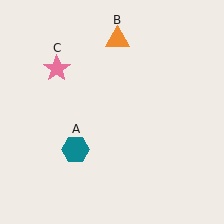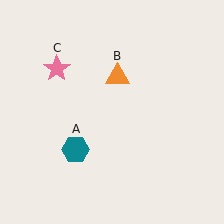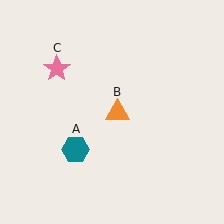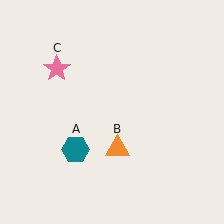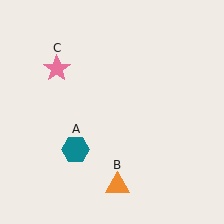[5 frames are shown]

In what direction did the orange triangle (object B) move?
The orange triangle (object B) moved down.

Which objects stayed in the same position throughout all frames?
Teal hexagon (object A) and pink star (object C) remained stationary.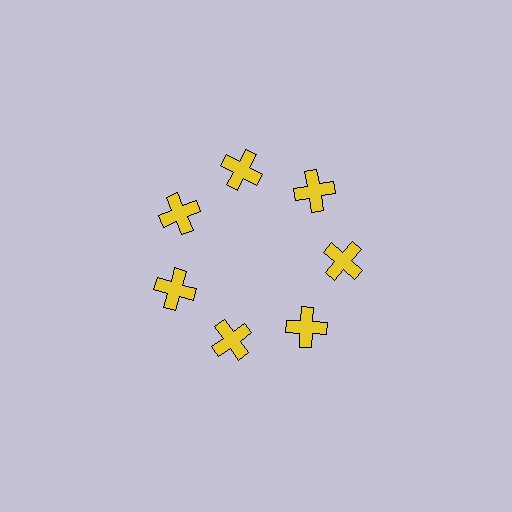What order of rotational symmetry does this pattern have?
This pattern has 7-fold rotational symmetry.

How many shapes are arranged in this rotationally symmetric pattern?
There are 7 shapes, arranged in 7 groups of 1.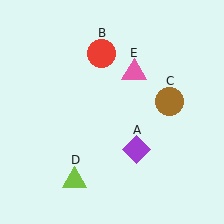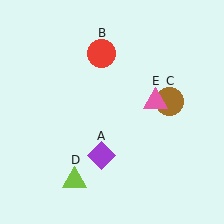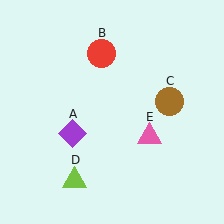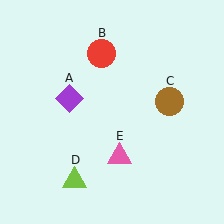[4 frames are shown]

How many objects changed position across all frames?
2 objects changed position: purple diamond (object A), pink triangle (object E).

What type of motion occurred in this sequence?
The purple diamond (object A), pink triangle (object E) rotated clockwise around the center of the scene.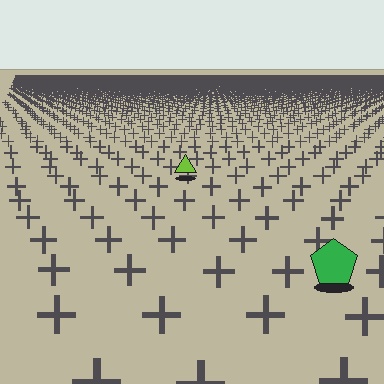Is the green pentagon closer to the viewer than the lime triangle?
Yes. The green pentagon is closer — you can tell from the texture gradient: the ground texture is coarser near it.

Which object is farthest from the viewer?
The lime triangle is farthest from the viewer. It appears smaller and the ground texture around it is denser.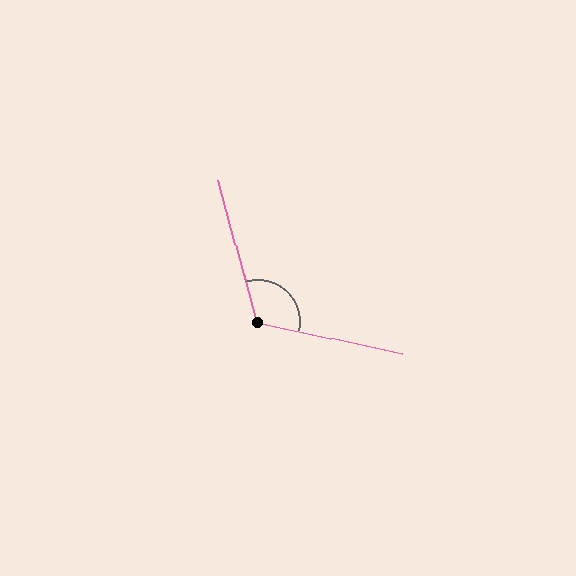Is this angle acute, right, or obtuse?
It is obtuse.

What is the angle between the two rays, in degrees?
Approximately 117 degrees.